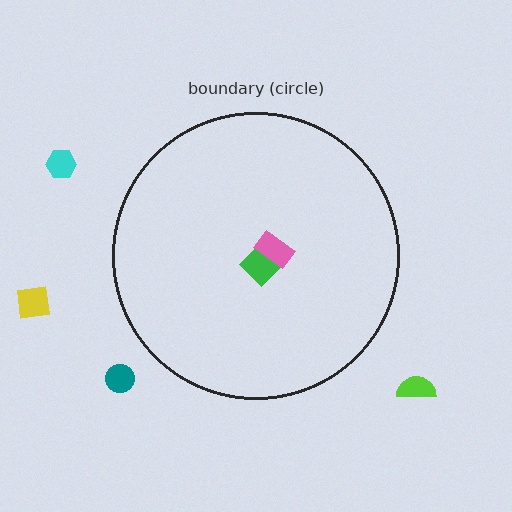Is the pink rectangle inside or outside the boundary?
Inside.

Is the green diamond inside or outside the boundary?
Inside.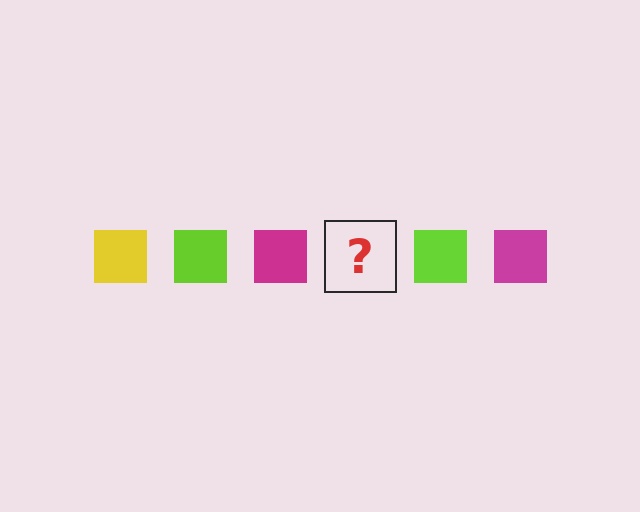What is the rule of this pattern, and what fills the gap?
The rule is that the pattern cycles through yellow, lime, magenta squares. The gap should be filled with a yellow square.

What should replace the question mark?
The question mark should be replaced with a yellow square.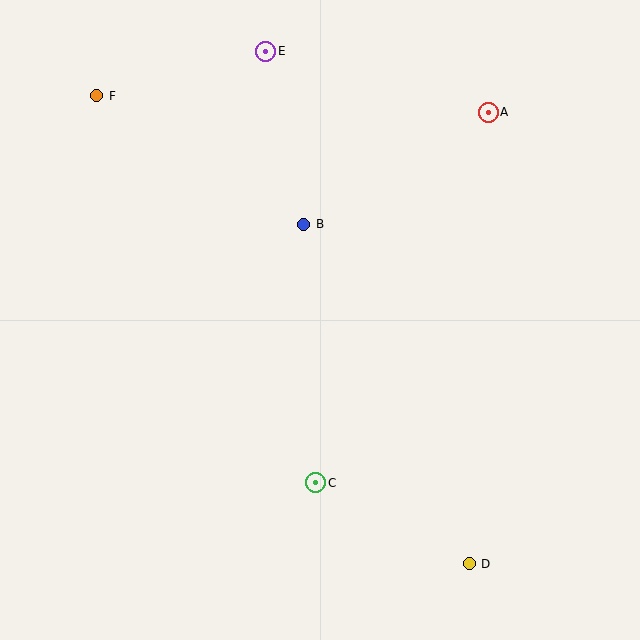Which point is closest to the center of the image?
Point B at (304, 224) is closest to the center.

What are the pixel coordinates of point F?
Point F is at (97, 96).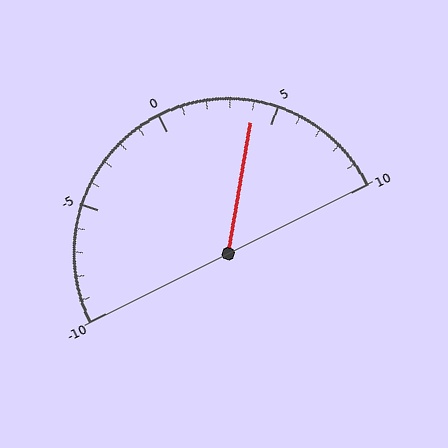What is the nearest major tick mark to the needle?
The nearest major tick mark is 5.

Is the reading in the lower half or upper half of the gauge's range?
The reading is in the upper half of the range (-10 to 10).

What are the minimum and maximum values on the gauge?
The gauge ranges from -10 to 10.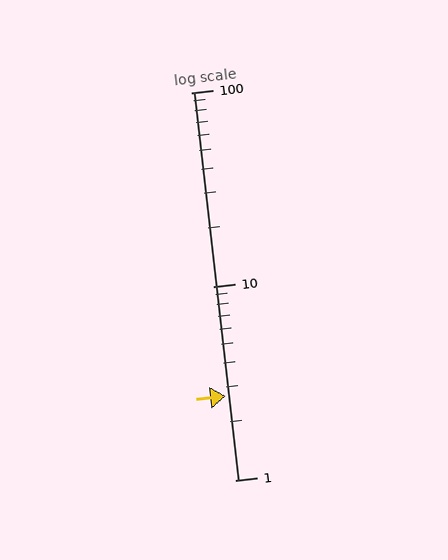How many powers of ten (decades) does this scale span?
The scale spans 2 decades, from 1 to 100.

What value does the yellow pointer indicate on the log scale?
The pointer indicates approximately 2.7.